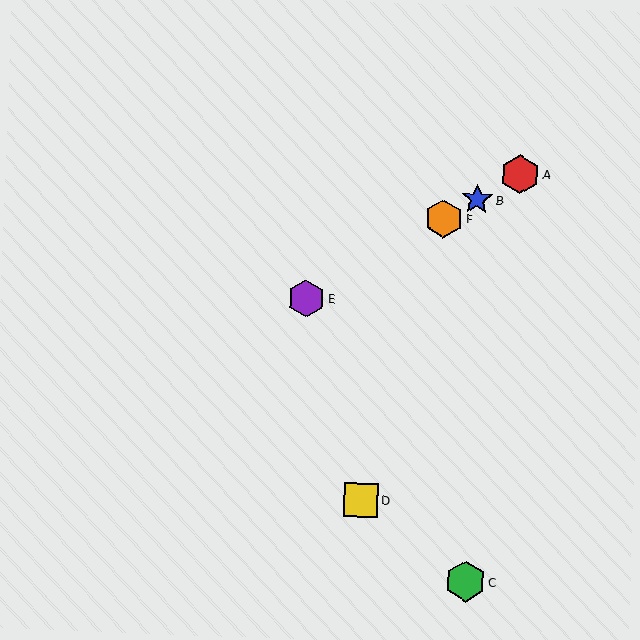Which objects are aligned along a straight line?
Objects A, B, E, F are aligned along a straight line.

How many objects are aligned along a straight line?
4 objects (A, B, E, F) are aligned along a straight line.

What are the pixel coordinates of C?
Object C is at (465, 581).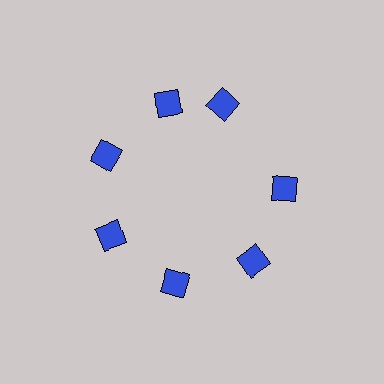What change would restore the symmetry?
The symmetry would be restored by rotating it back into even spacing with its neighbors so that all 7 diamonds sit at equal angles and equal distance from the center.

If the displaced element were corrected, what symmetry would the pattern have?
It would have 7-fold rotational symmetry — the pattern would map onto itself every 51 degrees.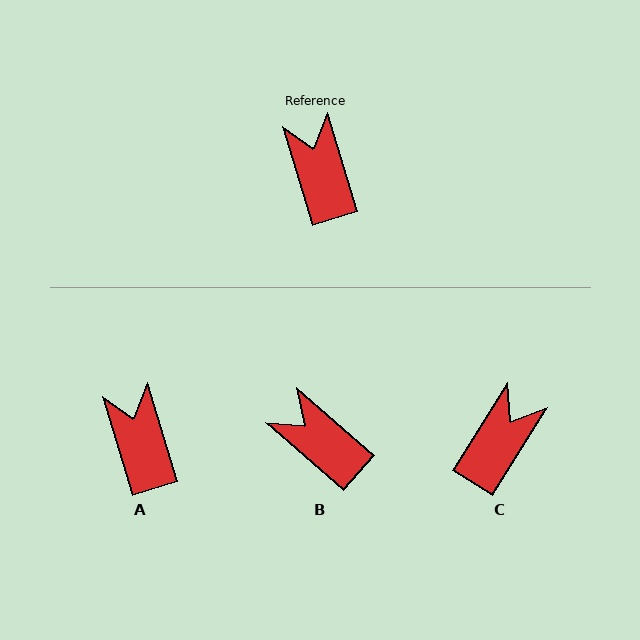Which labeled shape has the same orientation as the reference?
A.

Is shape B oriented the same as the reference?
No, it is off by about 32 degrees.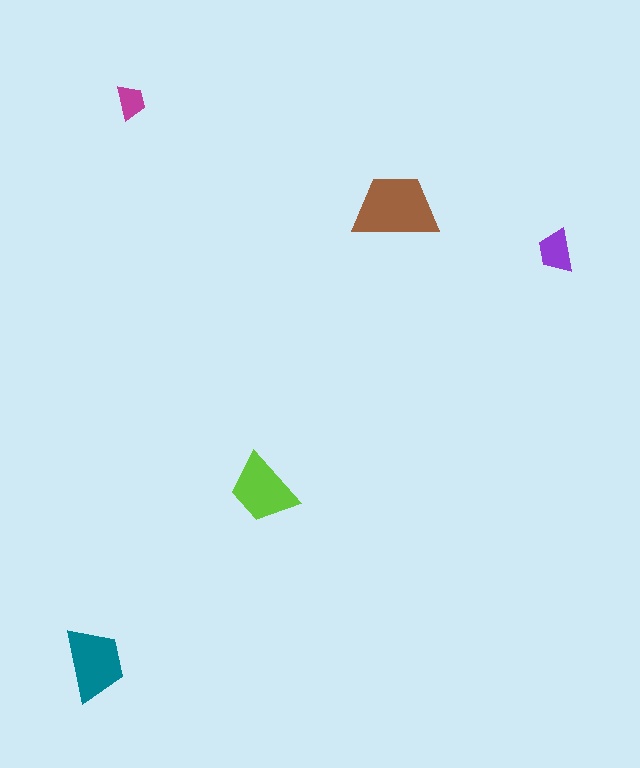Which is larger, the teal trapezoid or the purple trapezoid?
The teal one.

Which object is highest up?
The magenta trapezoid is topmost.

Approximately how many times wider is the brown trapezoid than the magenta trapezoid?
About 2.5 times wider.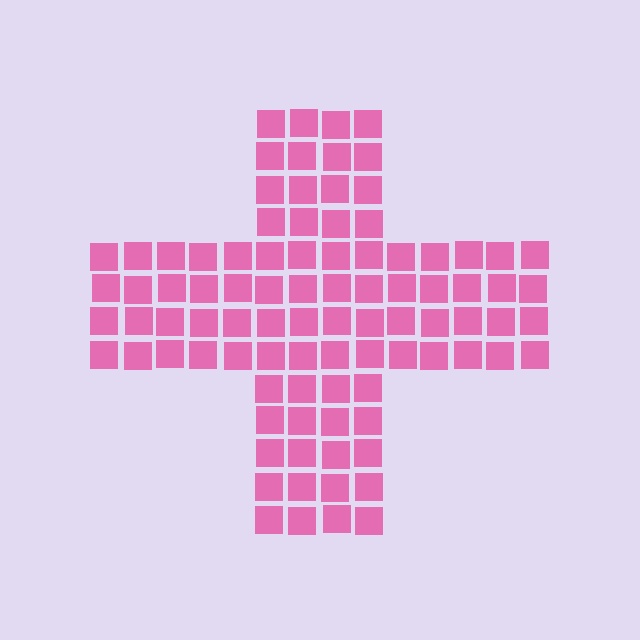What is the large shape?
The large shape is a cross.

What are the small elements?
The small elements are squares.